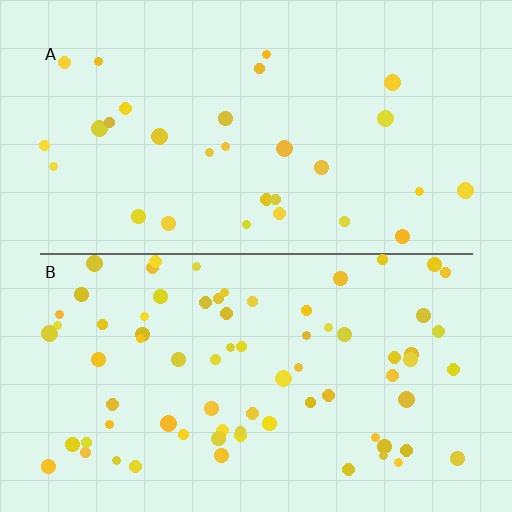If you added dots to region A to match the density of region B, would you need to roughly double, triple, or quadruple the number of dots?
Approximately triple.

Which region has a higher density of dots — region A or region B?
B (the bottom).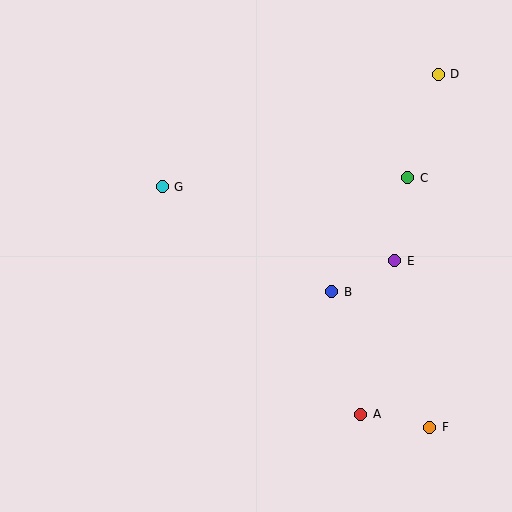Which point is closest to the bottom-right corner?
Point F is closest to the bottom-right corner.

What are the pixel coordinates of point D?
Point D is at (438, 74).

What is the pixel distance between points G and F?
The distance between G and F is 359 pixels.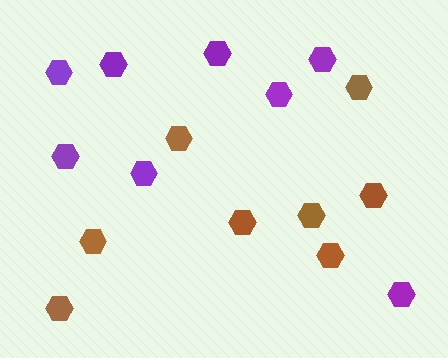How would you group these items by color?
There are 2 groups: one group of brown hexagons (8) and one group of purple hexagons (8).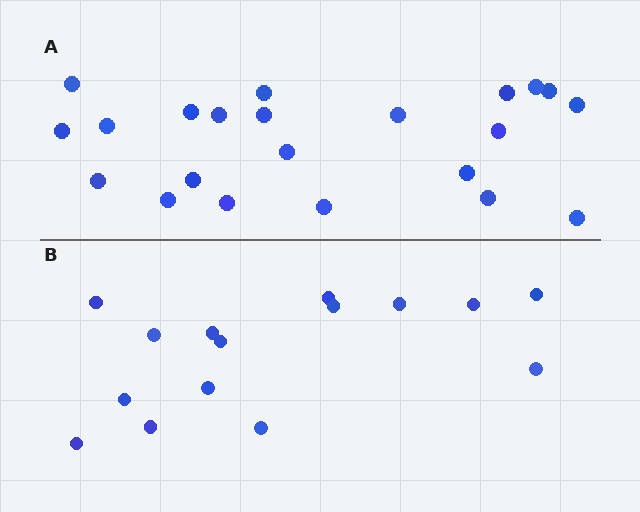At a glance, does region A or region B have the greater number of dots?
Region A (the top region) has more dots.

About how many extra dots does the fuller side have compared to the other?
Region A has roughly 8 or so more dots than region B.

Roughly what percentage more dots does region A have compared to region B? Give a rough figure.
About 45% more.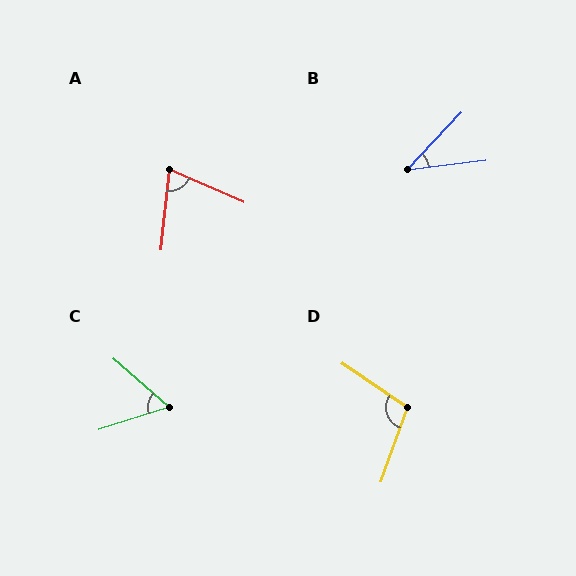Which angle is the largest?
D, at approximately 105 degrees.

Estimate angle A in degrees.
Approximately 73 degrees.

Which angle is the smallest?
B, at approximately 39 degrees.